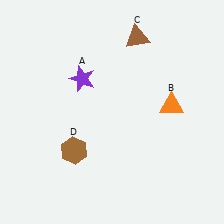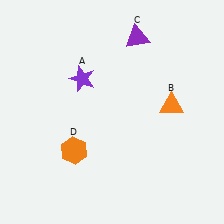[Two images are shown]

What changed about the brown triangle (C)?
In Image 1, C is brown. In Image 2, it changed to purple.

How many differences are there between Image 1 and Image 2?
There are 2 differences between the two images.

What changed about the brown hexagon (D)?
In Image 1, D is brown. In Image 2, it changed to orange.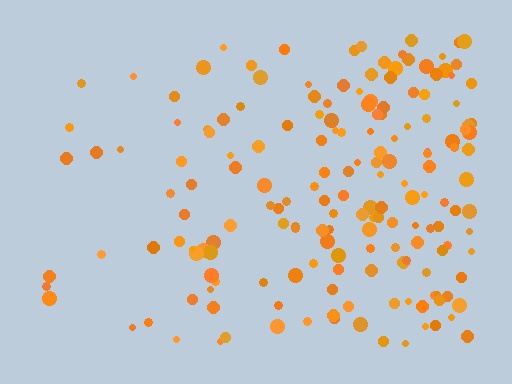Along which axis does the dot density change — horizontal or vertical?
Horizontal.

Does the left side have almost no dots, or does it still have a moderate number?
Still a moderate number, just noticeably fewer than the right.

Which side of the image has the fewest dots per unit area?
The left.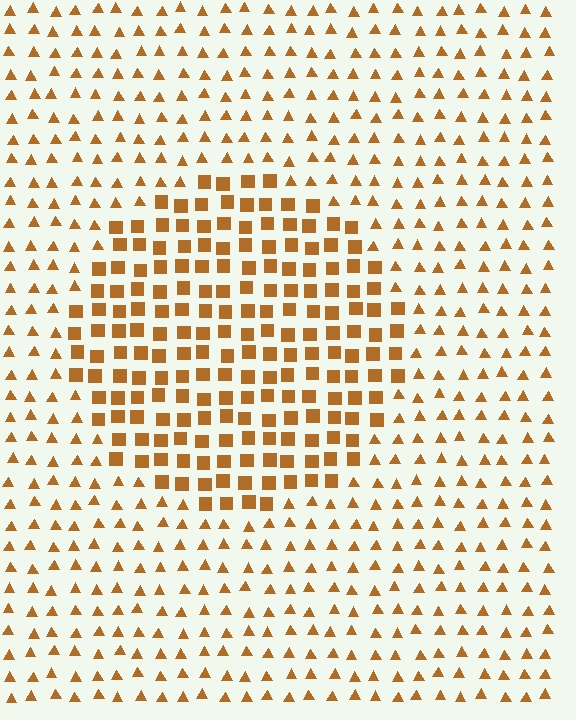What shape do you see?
I see a circle.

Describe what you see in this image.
The image is filled with small brown elements arranged in a uniform grid. A circle-shaped region contains squares, while the surrounding area contains triangles. The boundary is defined purely by the change in element shape.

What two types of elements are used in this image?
The image uses squares inside the circle region and triangles outside it.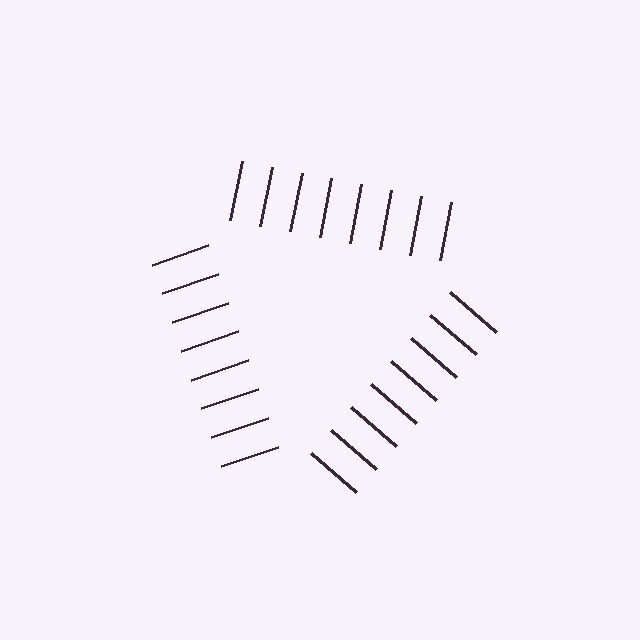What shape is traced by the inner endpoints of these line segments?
An illusory triangle — the line segments terminate on its edges but no continuous stroke is drawn.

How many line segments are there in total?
24 — 8 along each of the 3 edges.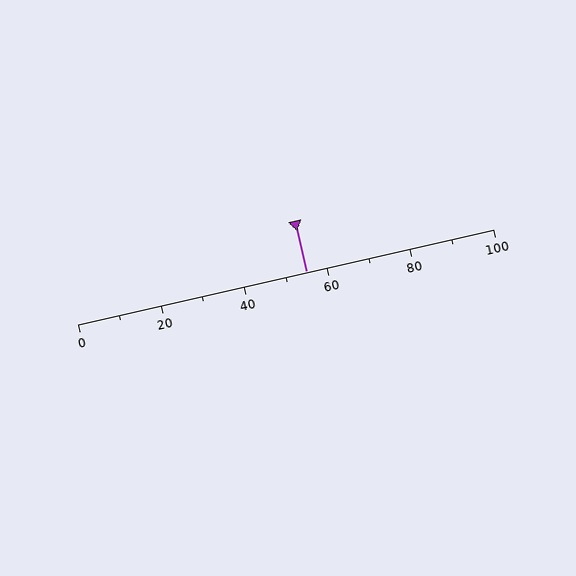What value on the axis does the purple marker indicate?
The marker indicates approximately 55.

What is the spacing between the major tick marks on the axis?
The major ticks are spaced 20 apart.